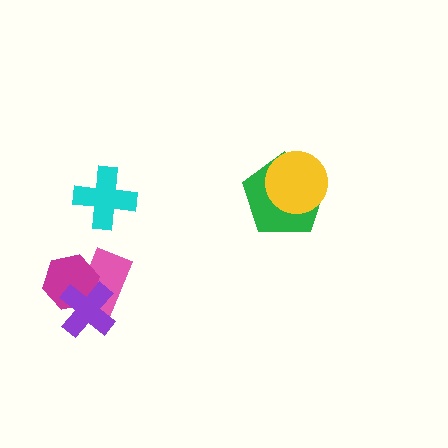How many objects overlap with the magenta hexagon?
2 objects overlap with the magenta hexagon.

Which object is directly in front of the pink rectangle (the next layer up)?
The magenta hexagon is directly in front of the pink rectangle.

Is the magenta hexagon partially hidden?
Yes, it is partially covered by another shape.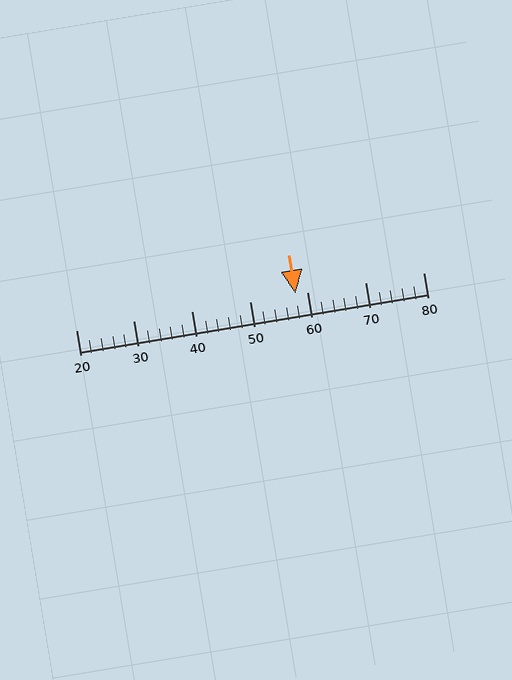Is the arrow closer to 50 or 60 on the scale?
The arrow is closer to 60.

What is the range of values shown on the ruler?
The ruler shows values from 20 to 80.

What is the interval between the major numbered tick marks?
The major tick marks are spaced 10 units apart.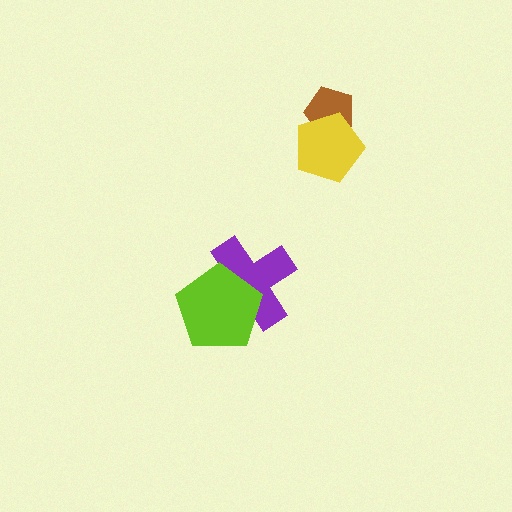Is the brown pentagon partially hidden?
Yes, it is partially covered by another shape.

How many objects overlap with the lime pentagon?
1 object overlaps with the lime pentagon.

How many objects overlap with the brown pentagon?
1 object overlaps with the brown pentagon.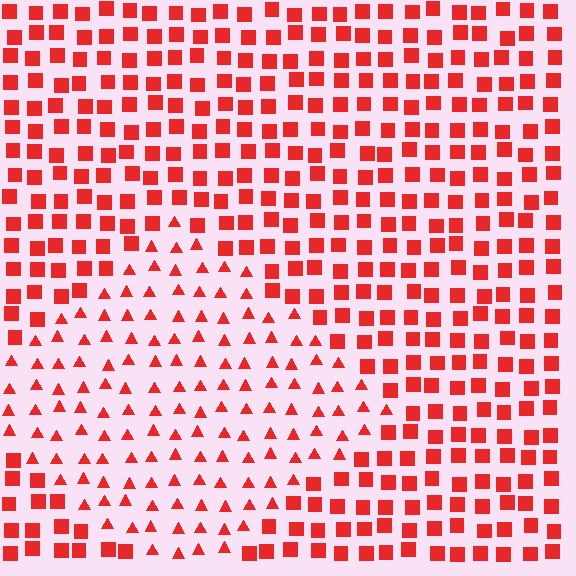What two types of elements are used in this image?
The image uses triangles inside the diamond region and squares outside it.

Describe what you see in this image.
The image is filled with small red elements arranged in a uniform grid. A diamond-shaped region contains triangles, while the surrounding area contains squares. The boundary is defined purely by the change in element shape.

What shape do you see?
I see a diamond.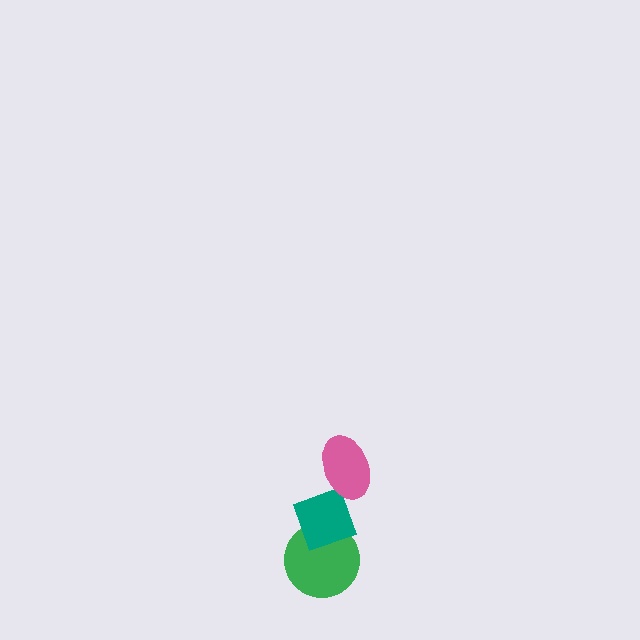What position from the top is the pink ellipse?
The pink ellipse is 1st from the top.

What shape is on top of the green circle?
The teal diamond is on top of the green circle.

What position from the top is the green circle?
The green circle is 3rd from the top.